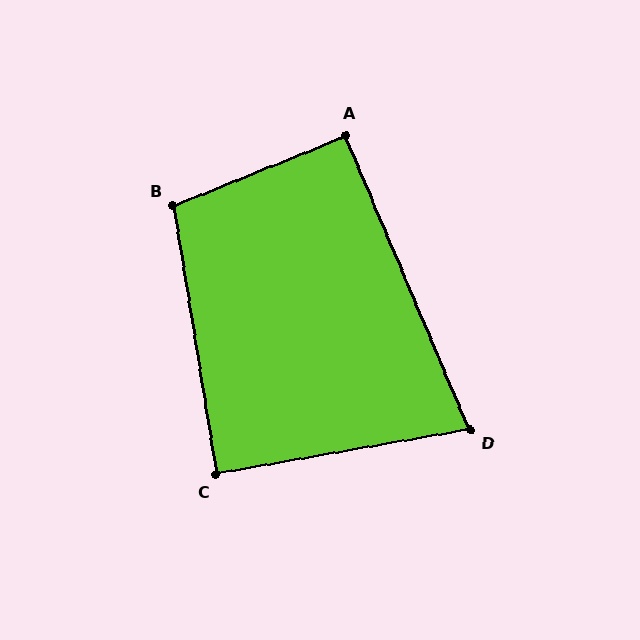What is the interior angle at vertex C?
Approximately 89 degrees (approximately right).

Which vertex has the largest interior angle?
B, at approximately 103 degrees.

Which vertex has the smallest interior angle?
D, at approximately 77 degrees.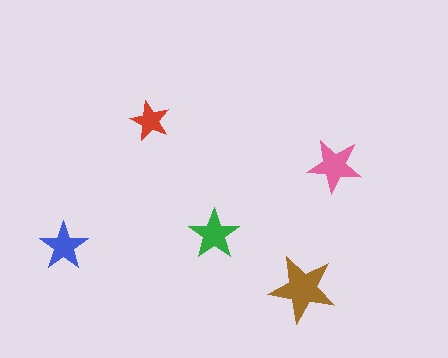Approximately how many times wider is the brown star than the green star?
About 1.5 times wider.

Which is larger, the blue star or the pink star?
The pink one.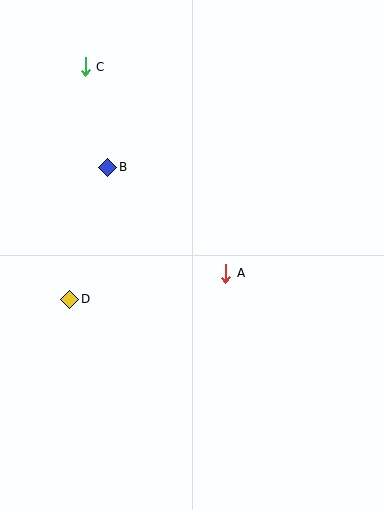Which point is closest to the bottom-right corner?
Point A is closest to the bottom-right corner.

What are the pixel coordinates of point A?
Point A is at (226, 273).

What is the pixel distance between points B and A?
The distance between B and A is 159 pixels.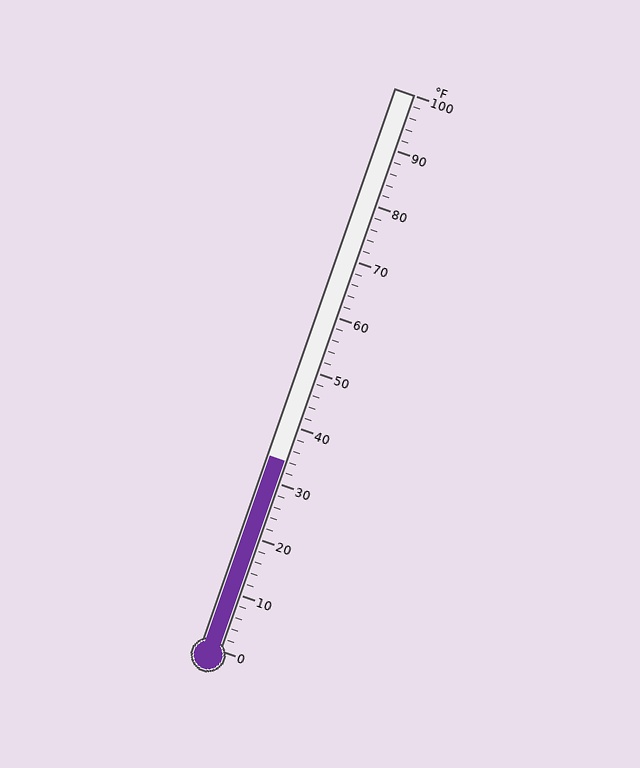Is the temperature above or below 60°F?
The temperature is below 60°F.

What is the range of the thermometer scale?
The thermometer scale ranges from 0°F to 100°F.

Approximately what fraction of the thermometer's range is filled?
The thermometer is filled to approximately 35% of its range.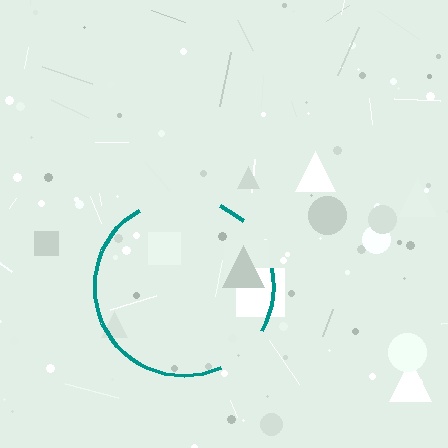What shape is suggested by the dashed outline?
The dashed outline suggests a circle.